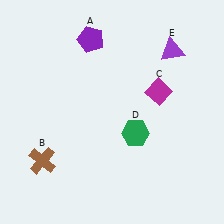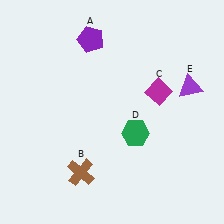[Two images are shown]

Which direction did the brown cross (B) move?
The brown cross (B) moved right.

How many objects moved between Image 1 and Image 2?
2 objects moved between the two images.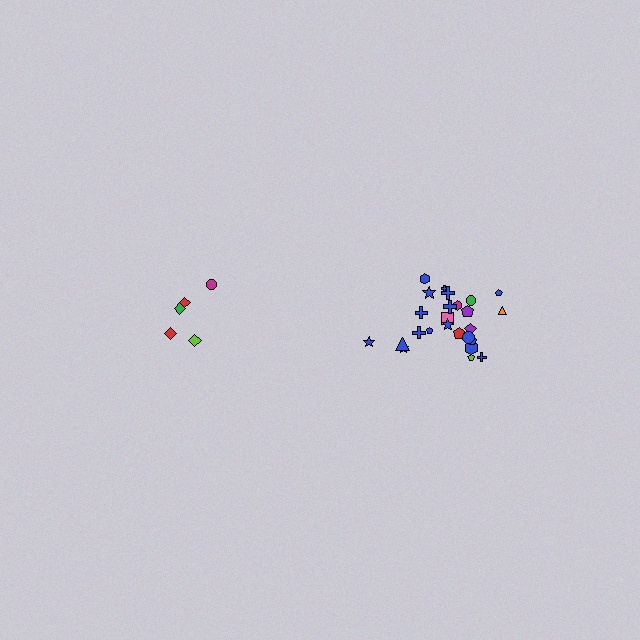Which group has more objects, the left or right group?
The right group.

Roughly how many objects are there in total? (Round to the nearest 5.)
Roughly 30 objects in total.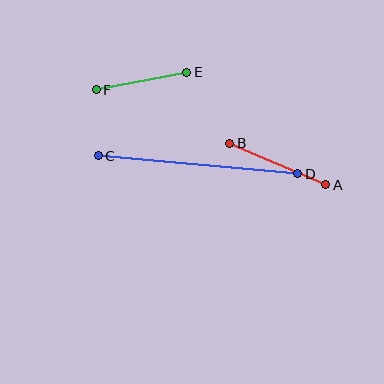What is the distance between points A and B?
The distance is approximately 105 pixels.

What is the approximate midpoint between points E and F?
The midpoint is at approximately (142, 81) pixels.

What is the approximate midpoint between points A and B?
The midpoint is at approximately (278, 164) pixels.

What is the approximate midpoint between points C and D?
The midpoint is at approximately (198, 165) pixels.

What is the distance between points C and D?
The distance is approximately 200 pixels.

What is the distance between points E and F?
The distance is approximately 92 pixels.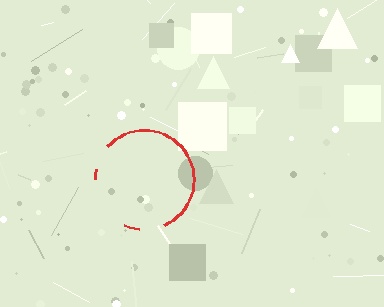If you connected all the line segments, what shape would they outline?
They would outline a circle.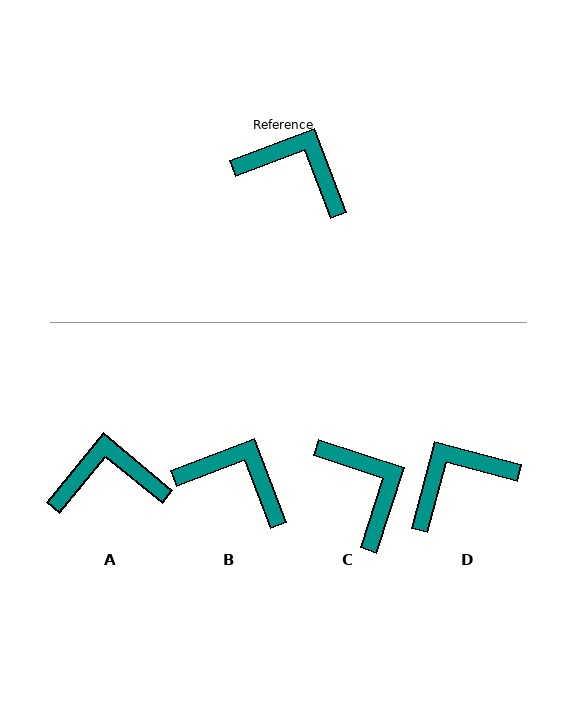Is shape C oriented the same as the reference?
No, it is off by about 39 degrees.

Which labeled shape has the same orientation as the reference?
B.